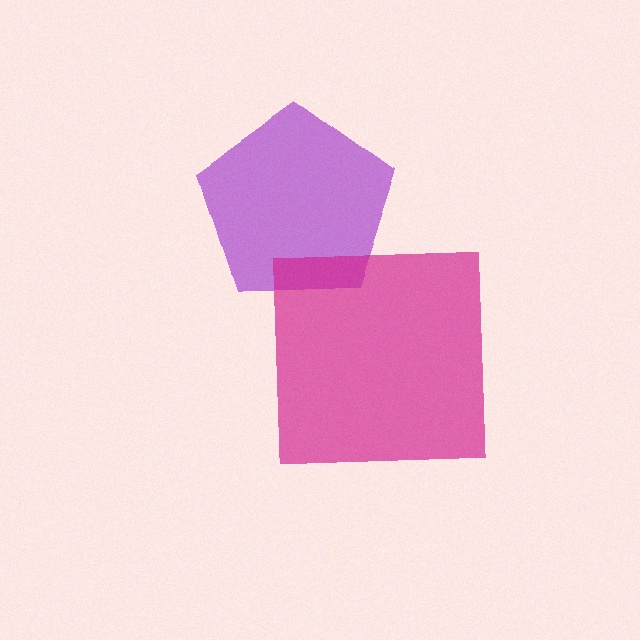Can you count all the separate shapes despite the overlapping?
Yes, there are 2 separate shapes.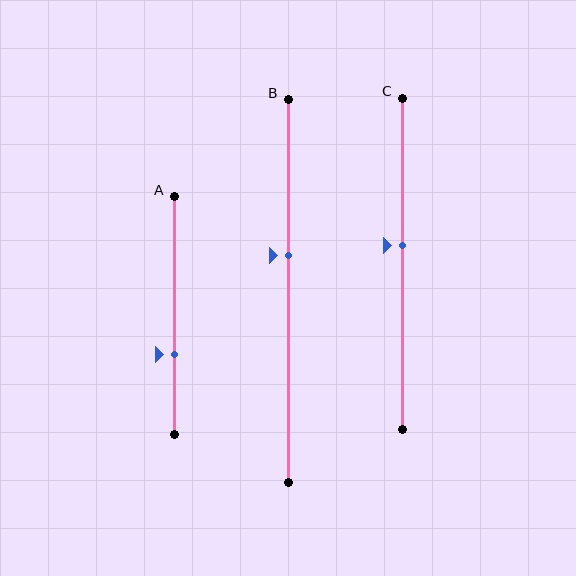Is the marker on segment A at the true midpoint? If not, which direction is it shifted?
No, the marker on segment A is shifted downward by about 17% of the segment length.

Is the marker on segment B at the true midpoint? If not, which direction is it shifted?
No, the marker on segment B is shifted upward by about 9% of the segment length.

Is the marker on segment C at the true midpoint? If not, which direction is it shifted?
No, the marker on segment C is shifted upward by about 5% of the segment length.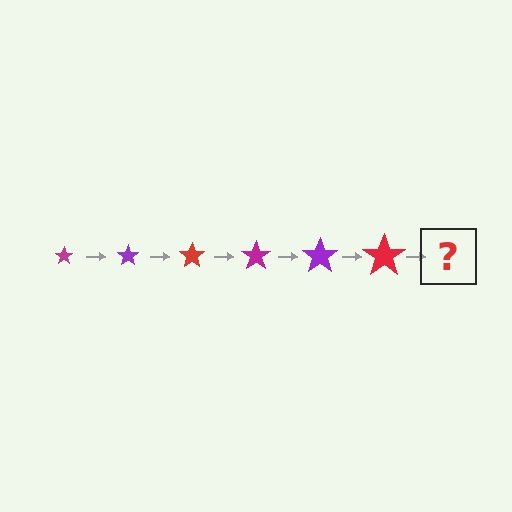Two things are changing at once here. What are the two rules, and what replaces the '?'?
The two rules are that the star grows larger each step and the color cycles through magenta, purple, and red. The '?' should be a magenta star, larger than the previous one.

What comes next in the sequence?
The next element should be a magenta star, larger than the previous one.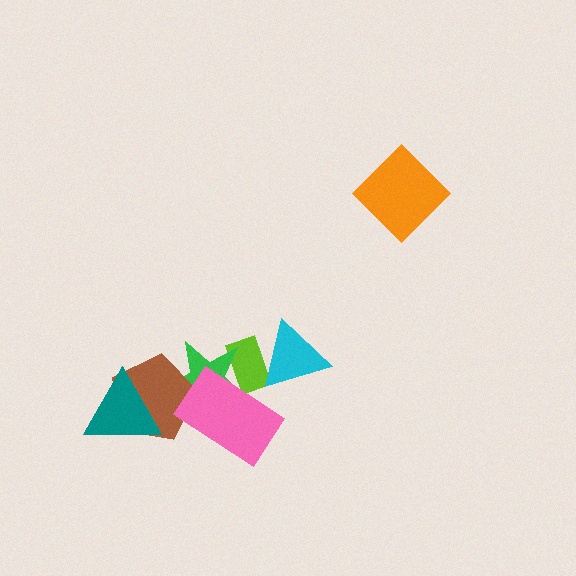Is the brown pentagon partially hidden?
Yes, it is partially covered by another shape.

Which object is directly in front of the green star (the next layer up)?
The brown pentagon is directly in front of the green star.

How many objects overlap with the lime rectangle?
3 objects overlap with the lime rectangle.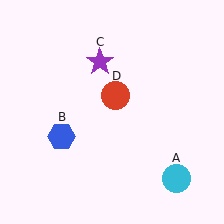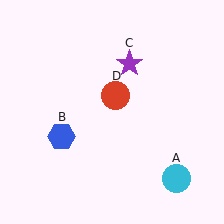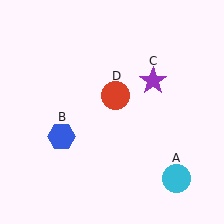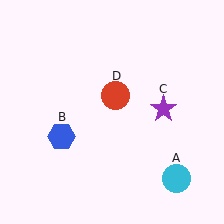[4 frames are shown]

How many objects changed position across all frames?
1 object changed position: purple star (object C).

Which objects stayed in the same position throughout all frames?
Cyan circle (object A) and blue hexagon (object B) and red circle (object D) remained stationary.